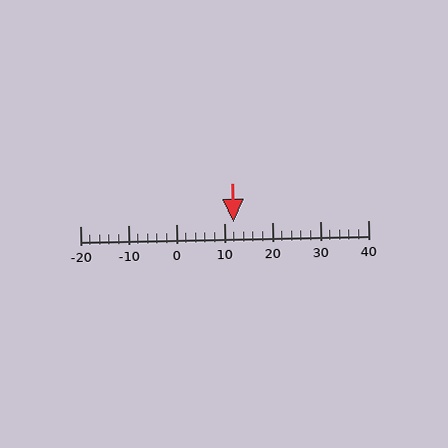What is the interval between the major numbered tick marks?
The major tick marks are spaced 10 units apart.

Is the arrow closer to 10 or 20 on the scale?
The arrow is closer to 10.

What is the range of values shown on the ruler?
The ruler shows values from -20 to 40.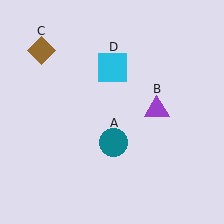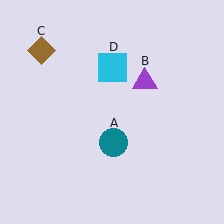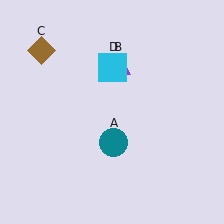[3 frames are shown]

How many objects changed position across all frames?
1 object changed position: purple triangle (object B).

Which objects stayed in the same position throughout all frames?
Teal circle (object A) and brown diamond (object C) and cyan square (object D) remained stationary.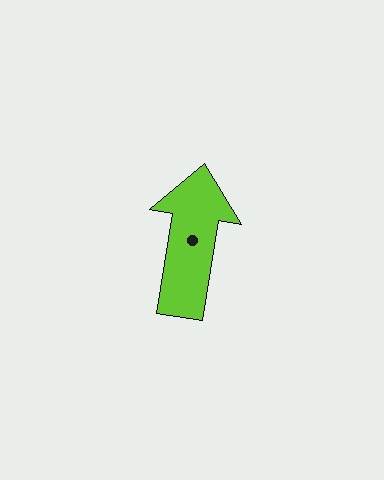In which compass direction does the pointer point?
North.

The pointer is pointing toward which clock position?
Roughly 12 o'clock.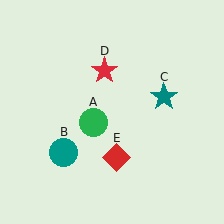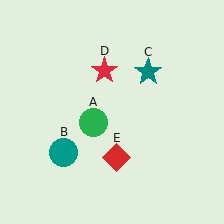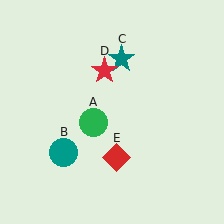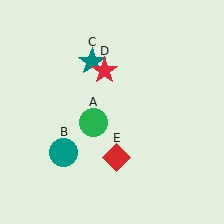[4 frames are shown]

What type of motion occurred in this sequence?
The teal star (object C) rotated counterclockwise around the center of the scene.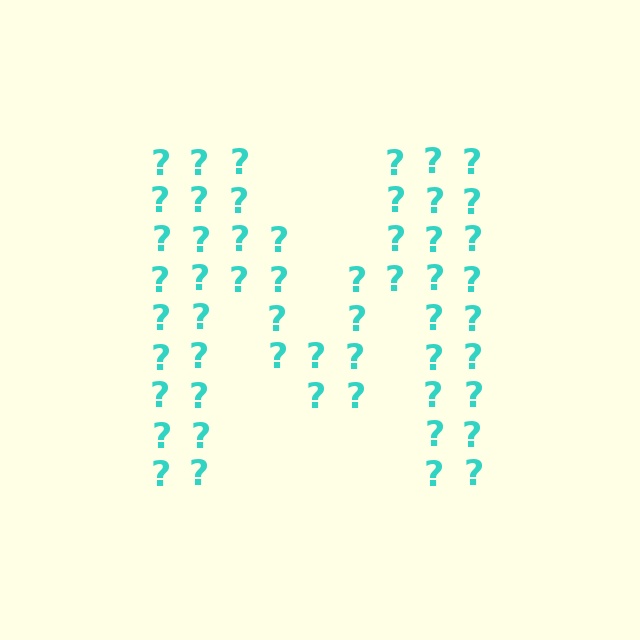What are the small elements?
The small elements are question marks.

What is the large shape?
The large shape is the letter M.